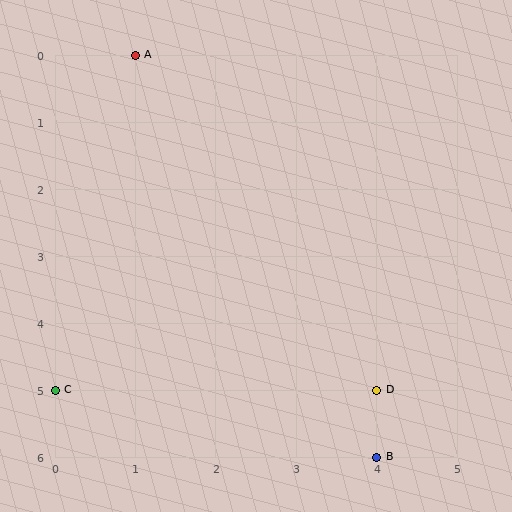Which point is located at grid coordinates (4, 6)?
Point B is at (4, 6).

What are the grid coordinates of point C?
Point C is at grid coordinates (0, 5).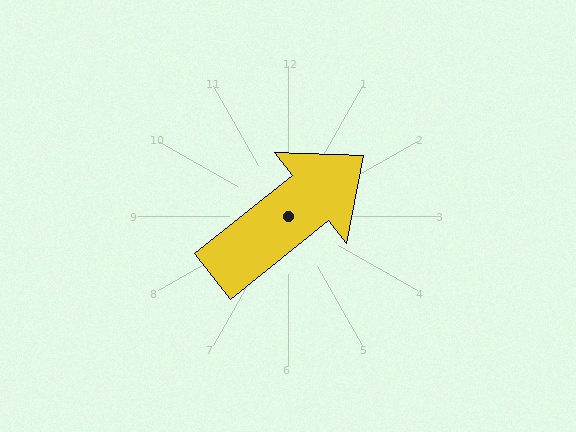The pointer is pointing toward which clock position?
Roughly 2 o'clock.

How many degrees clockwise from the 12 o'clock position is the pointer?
Approximately 51 degrees.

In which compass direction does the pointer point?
Northeast.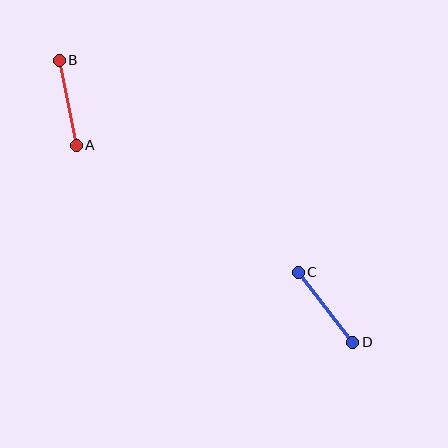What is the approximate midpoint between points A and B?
The midpoint is at approximately (68, 103) pixels.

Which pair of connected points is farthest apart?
Points C and D are farthest apart.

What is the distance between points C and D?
The distance is approximately 89 pixels.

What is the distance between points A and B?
The distance is approximately 87 pixels.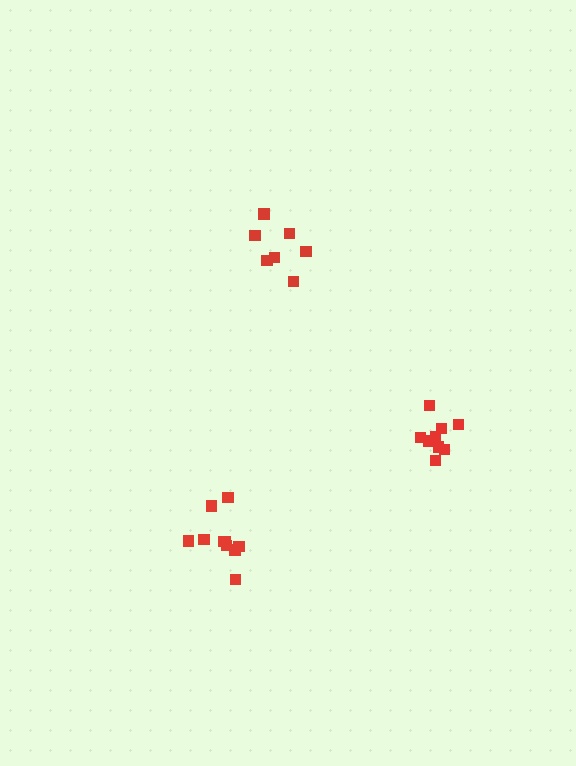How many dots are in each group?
Group 1: 9 dots, Group 2: 7 dots, Group 3: 10 dots (26 total).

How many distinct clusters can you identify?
There are 3 distinct clusters.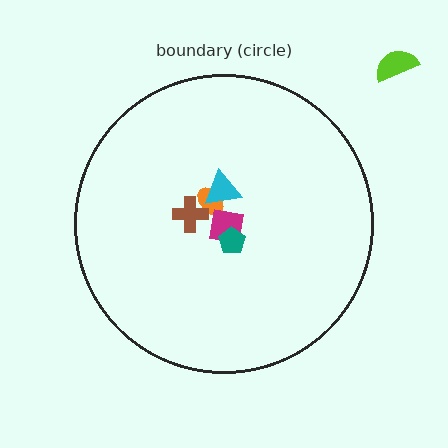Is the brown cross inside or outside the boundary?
Inside.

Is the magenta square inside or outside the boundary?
Inside.